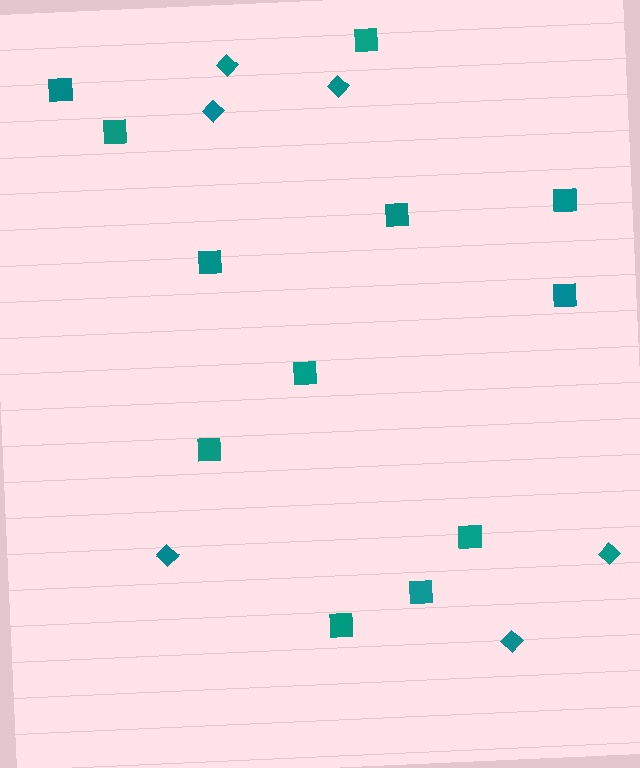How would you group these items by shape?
There are 2 groups: one group of squares (12) and one group of diamonds (6).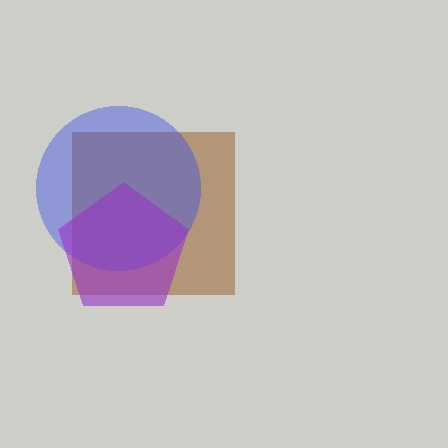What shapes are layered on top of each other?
The layered shapes are: a brown square, a blue circle, a purple pentagon.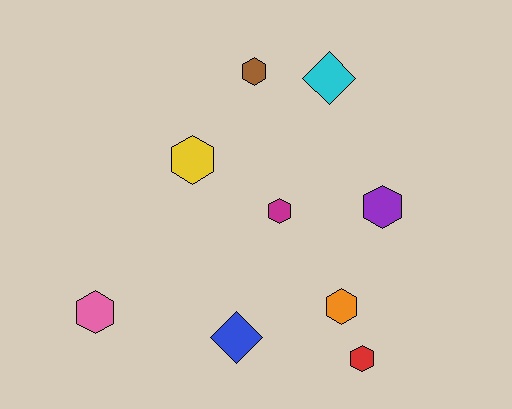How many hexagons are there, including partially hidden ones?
There are 7 hexagons.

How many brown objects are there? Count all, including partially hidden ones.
There is 1 brown object.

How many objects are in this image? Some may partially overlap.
There are 9 objects.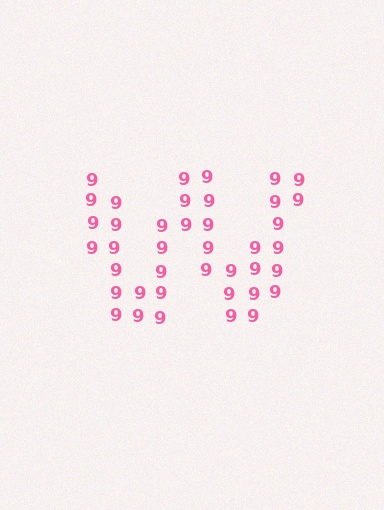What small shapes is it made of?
It is made of small digit 9's.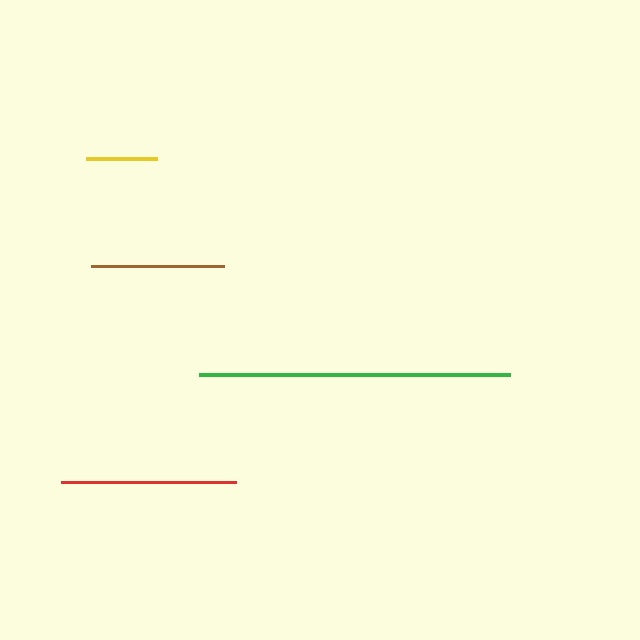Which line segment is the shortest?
The yellow line is the shortest at approximately 70 pixels.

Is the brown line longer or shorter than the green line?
The green line is longer than the brown line.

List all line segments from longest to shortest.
From longest to shortest: green, red, brown, yellow.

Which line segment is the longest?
The green line is the longest at approximately 311 pixels.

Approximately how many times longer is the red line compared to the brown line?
The red line is approximately 1.3 times the length of the brown line.